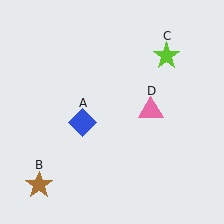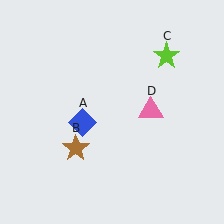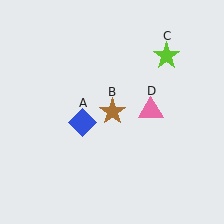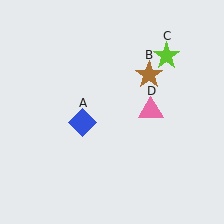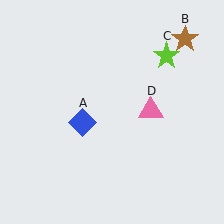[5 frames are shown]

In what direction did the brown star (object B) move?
The brown star (object B) moved up and to the right.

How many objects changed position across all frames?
1 object changed position: brown star (object B).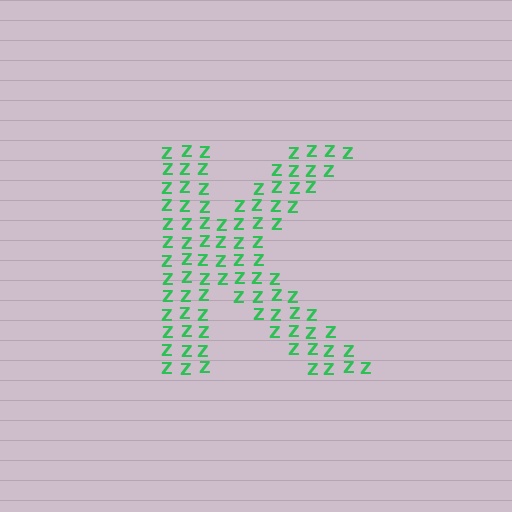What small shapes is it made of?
It is made of small letter Z's.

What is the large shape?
The large shape is the letter K.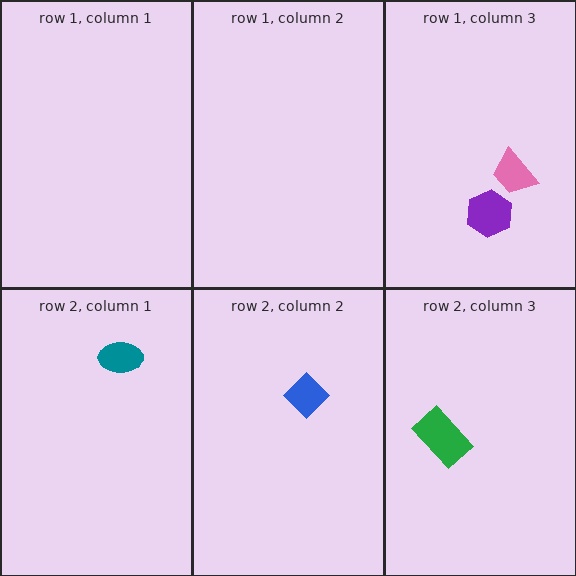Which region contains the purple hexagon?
The row 1, column 3 region.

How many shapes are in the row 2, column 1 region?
1.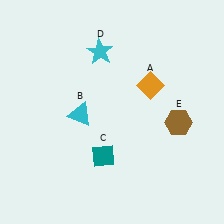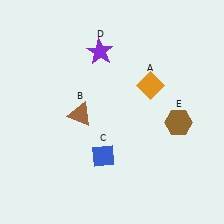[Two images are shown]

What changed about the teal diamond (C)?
In Image 1, C is teal. In Image 2, it changed to blue.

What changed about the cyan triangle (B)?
In Image 1, B is cyan. In Image 2, it changed to brown.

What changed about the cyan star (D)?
In Image 1, D is cyan. In Image 2, it changed to purple.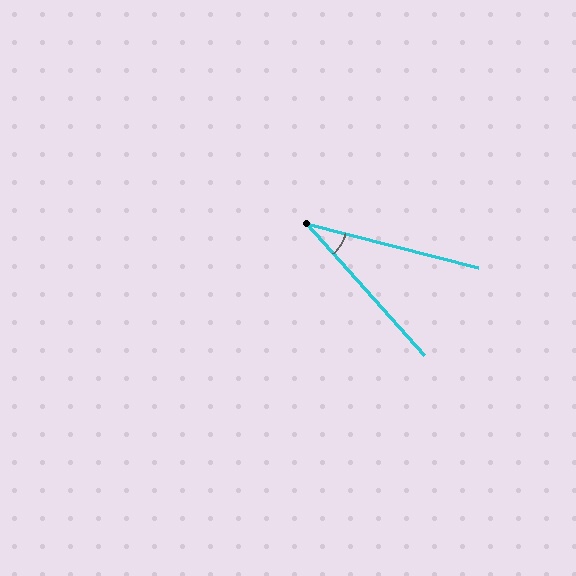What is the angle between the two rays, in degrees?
Approximately 34 degrees.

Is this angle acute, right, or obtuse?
It is acute.